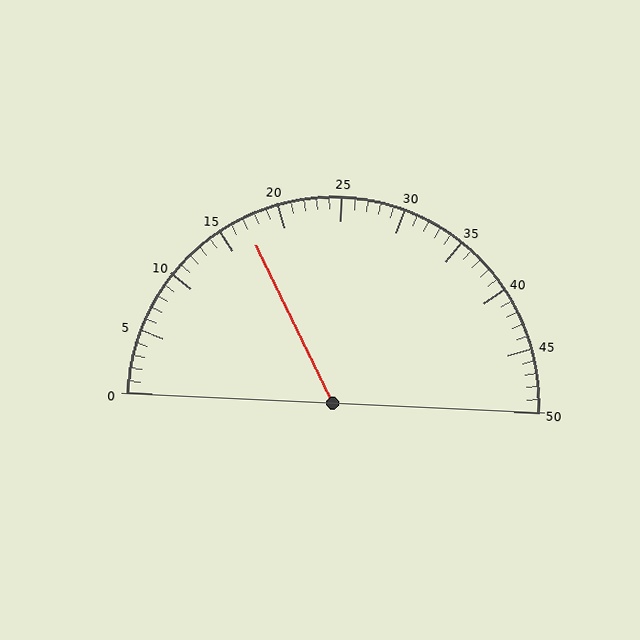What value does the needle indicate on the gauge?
The needle indicates approximately 17.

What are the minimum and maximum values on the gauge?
The gauge ranges from 0 to 50.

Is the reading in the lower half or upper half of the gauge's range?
The reading is in the lower half of the range (0 to 50).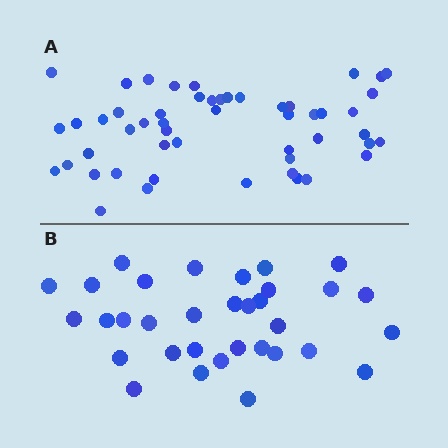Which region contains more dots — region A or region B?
Region A (the top region) has more dots.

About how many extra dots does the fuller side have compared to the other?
Region A has approximately 20 more dots than region B.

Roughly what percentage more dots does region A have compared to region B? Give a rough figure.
About 55% more.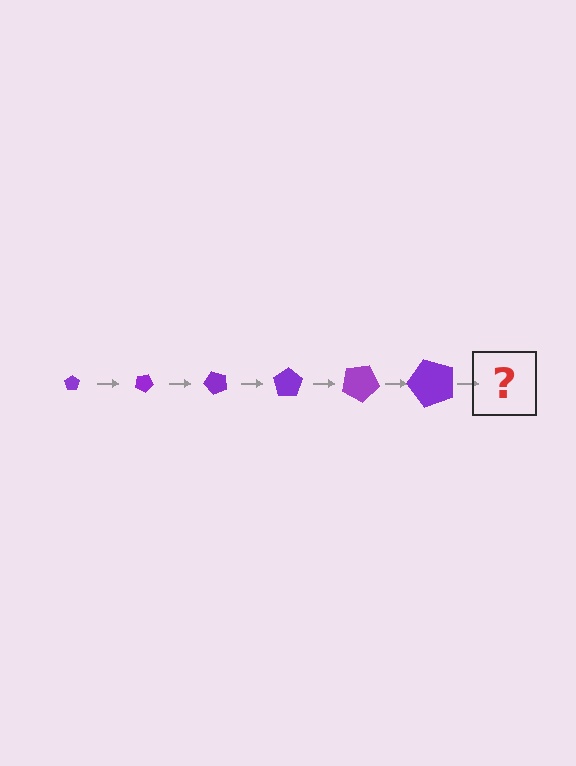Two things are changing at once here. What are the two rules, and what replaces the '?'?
The two rules are that the pentagon grows larger each step and it rotates 25 degrees each step. The '?' should be a pentagon, larger than the previous one and rotated 150 degrees from the start.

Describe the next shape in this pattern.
It should be a pentagon, larger than the previous one and rotated 150 degrees from the start.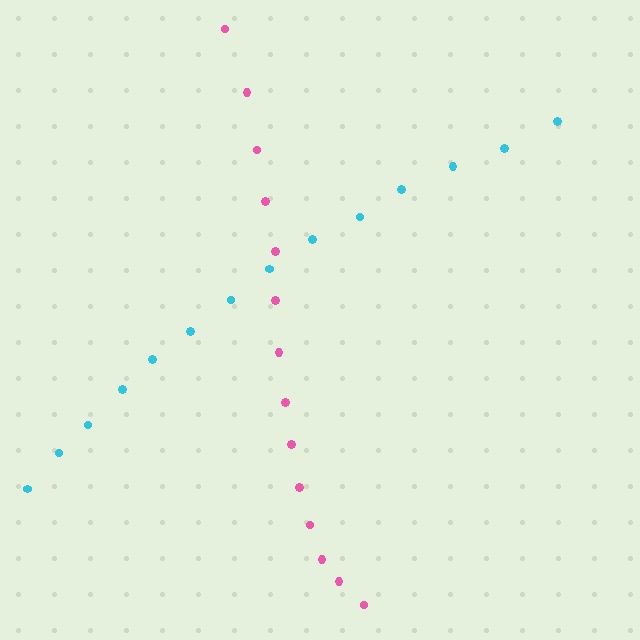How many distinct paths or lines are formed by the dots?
There are 2 distinct paths.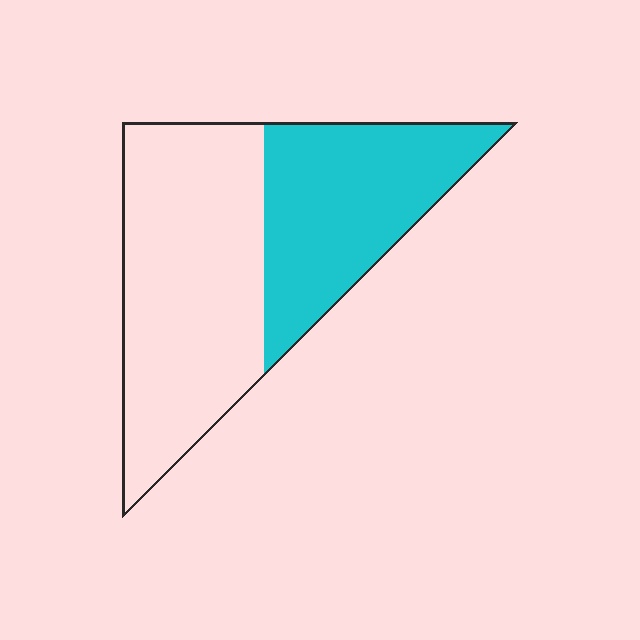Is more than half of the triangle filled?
No.